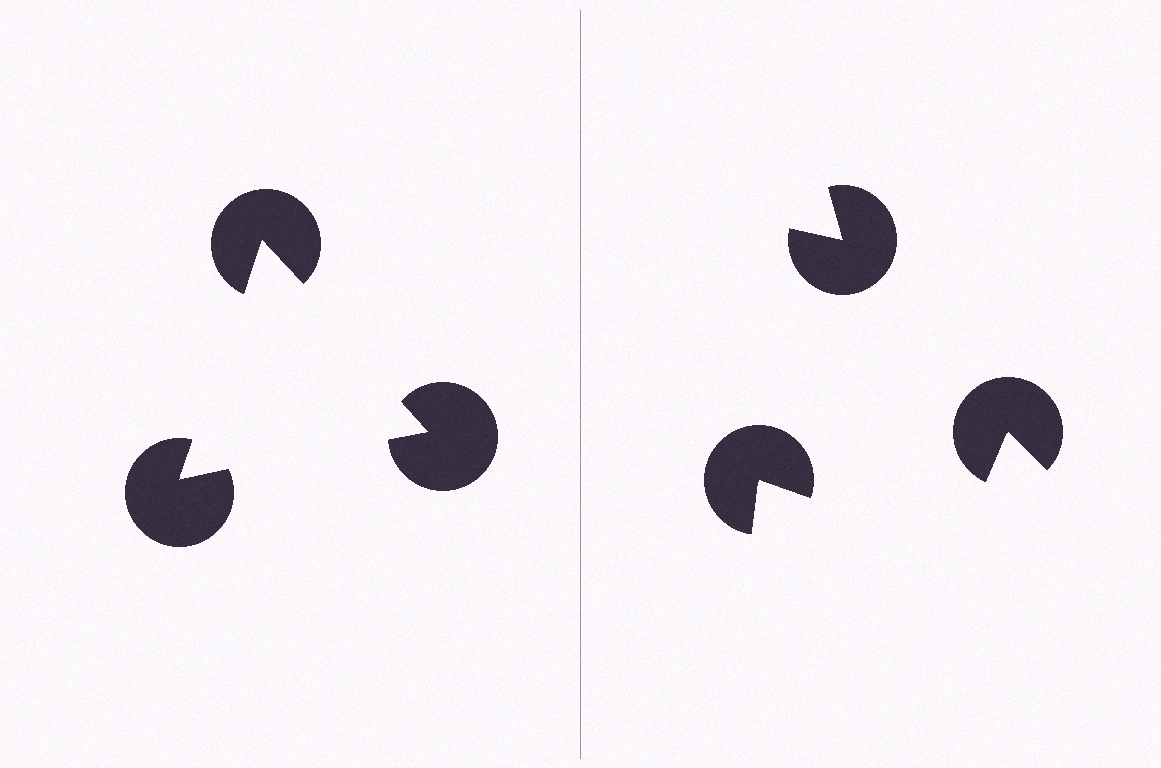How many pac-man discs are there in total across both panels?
6 — 3 on each side.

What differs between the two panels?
The pac-man discs are positioned identically on both sides; only the wedge orientations differ. On the left they align to a triangle; on the right they are misaligned.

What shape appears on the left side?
An illusory triangle.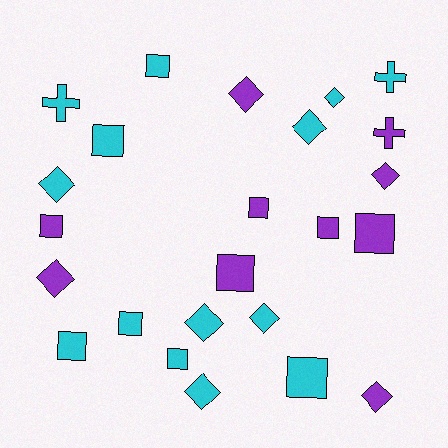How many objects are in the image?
There are 24 objects.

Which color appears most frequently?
Cyan, with 14 objects.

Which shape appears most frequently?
Square, with 11 objects.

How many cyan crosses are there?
There are 2 cyan crosses.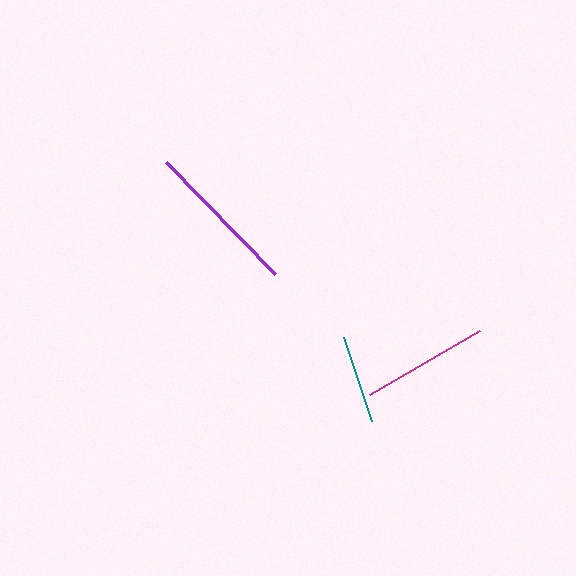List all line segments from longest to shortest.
From longest to shortest: purple, magenta, teal.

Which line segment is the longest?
The purple line is the longest at approximately 157 pixels.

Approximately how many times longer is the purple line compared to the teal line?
The purple line is approximately 1.8 times the length of the teal line.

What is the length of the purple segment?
The purple segment is approximately 157 pixels long.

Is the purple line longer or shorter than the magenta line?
The purple line is longer than the magenta line.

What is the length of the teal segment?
The teal segment is approximately 88 pixels long.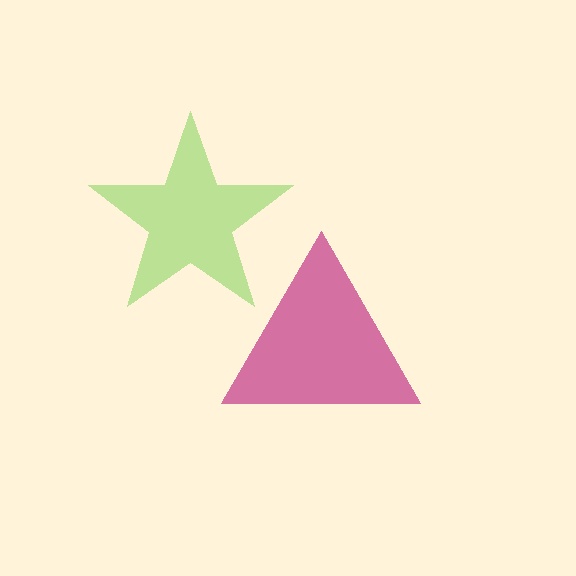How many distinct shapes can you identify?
There are 2 distinct shapes: a magenta triangle, a lime star.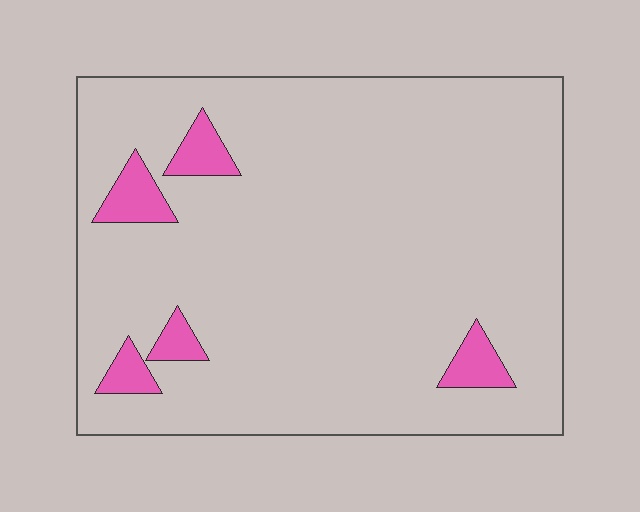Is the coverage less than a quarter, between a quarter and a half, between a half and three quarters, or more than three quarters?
Less than a quarter.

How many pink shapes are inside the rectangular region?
5.